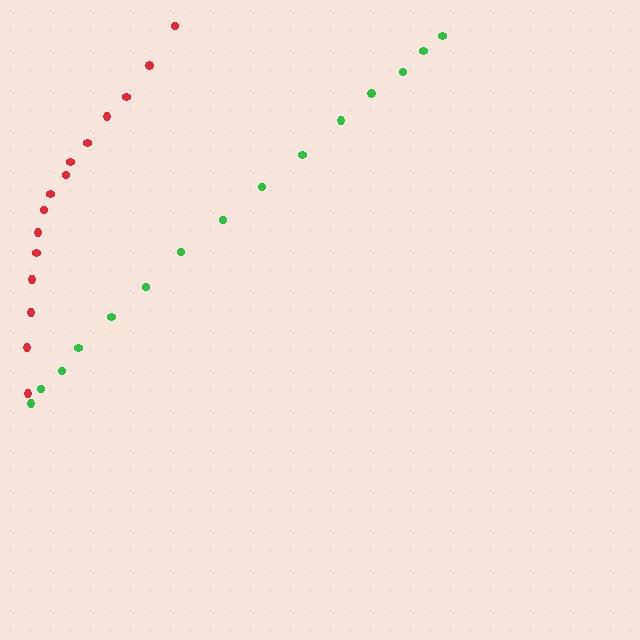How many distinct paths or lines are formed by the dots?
There are 2 distinct paths.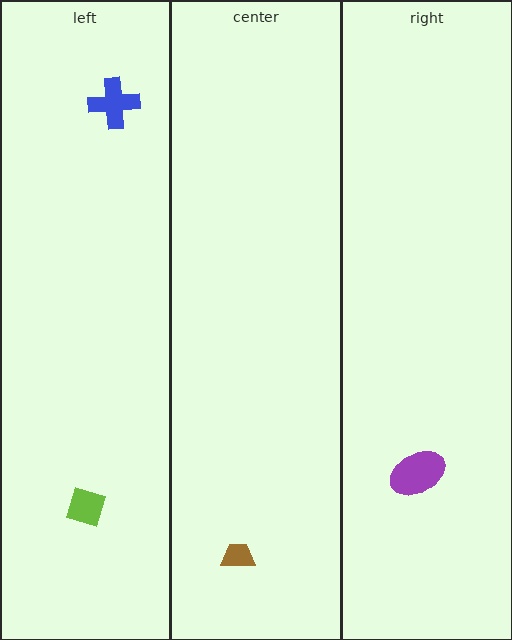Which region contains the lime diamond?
The left region.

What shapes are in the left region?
The lime diamond, the blue cross.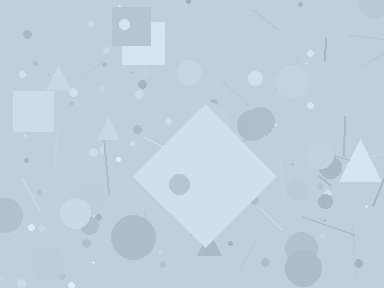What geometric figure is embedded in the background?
A diamond is embedded in the background.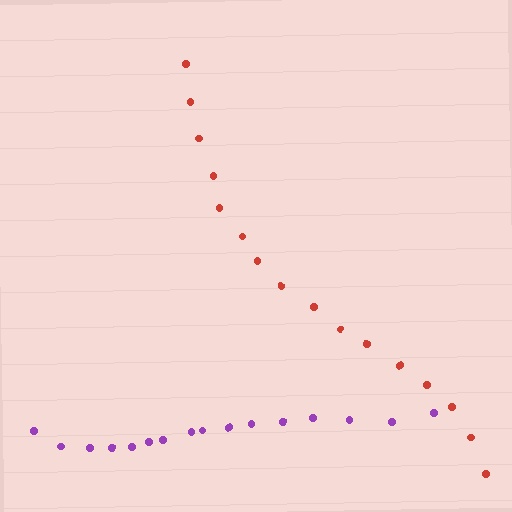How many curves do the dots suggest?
There are 2 distinct paths.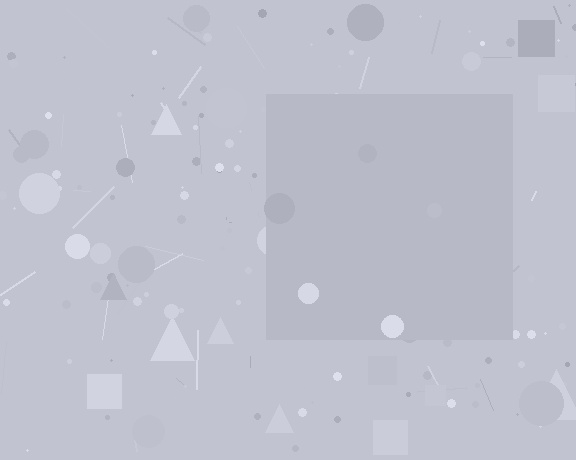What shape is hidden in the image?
A square is hidden in the image.